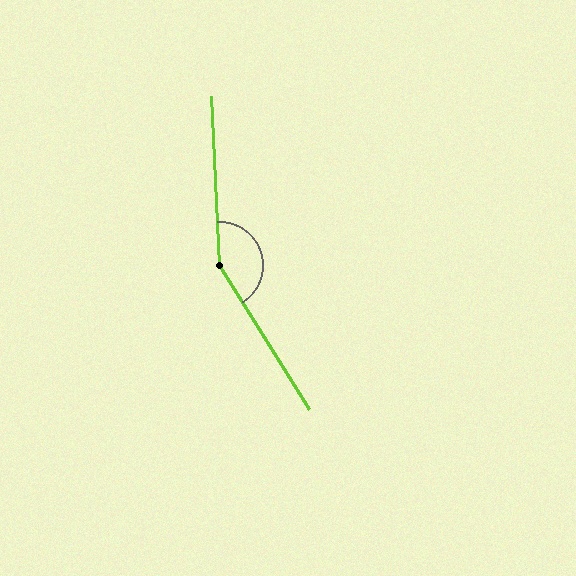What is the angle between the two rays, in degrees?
Approximately 151 degrees.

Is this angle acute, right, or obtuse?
It is obtuse.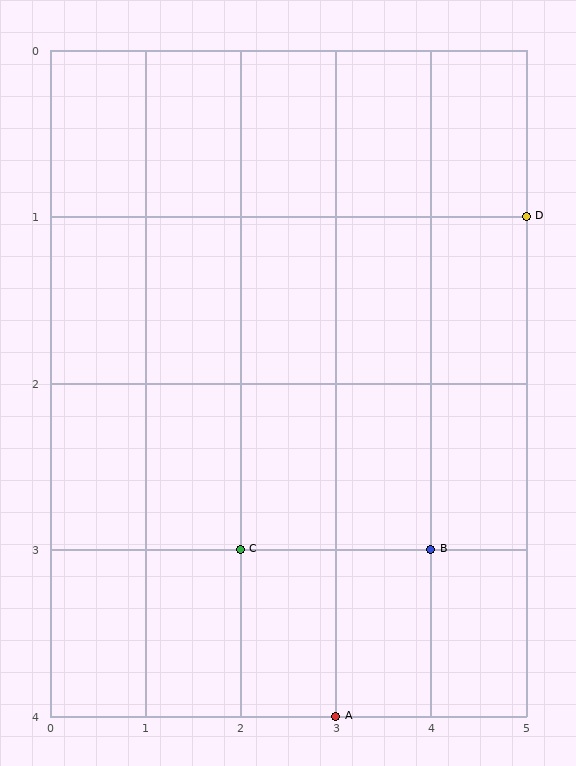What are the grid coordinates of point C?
Point C is at grid coordinates (2, 3).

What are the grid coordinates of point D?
Point D is at grid coordinates (5, 1).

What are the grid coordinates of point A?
Point A is at grid coordinates (3, 4).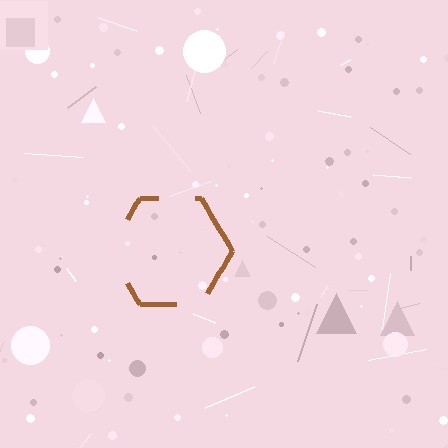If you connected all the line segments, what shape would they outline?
They would outline a hexagon.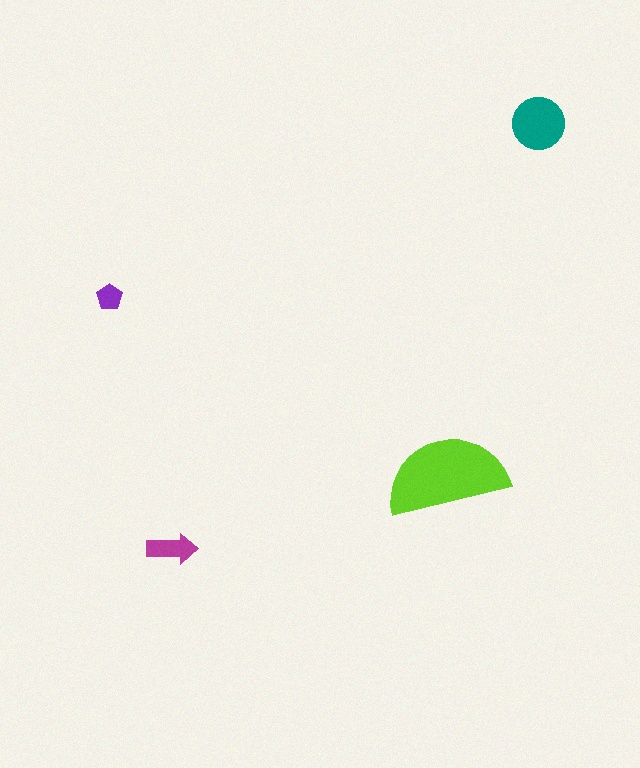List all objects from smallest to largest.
The purple pentagon, the magenta arrow, the teal circle, the lime semicircle.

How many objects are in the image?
There are 4 objects in the image.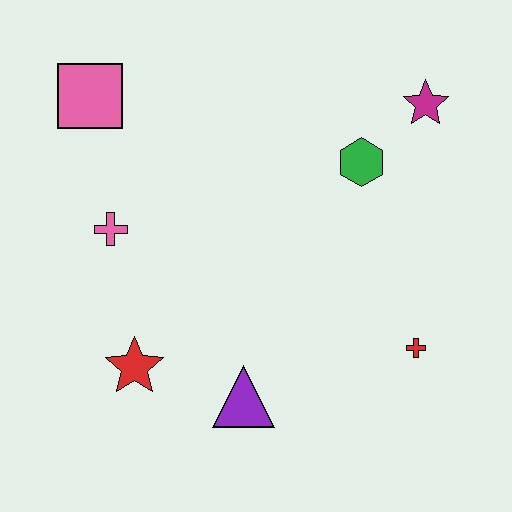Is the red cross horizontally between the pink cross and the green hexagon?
No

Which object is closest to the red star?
The purple triangle is closest to the red star.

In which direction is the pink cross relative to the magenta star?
The pink cross is to the left of the magenta star.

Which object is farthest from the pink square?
The red cross is farthest from the pink square.